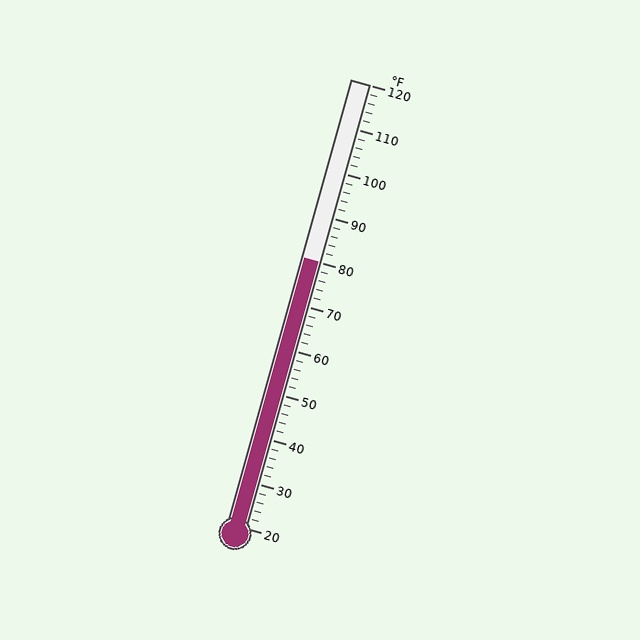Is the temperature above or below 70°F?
The temperature is above 70°F.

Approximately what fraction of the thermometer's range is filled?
The thermometer is filled to approximately 60% of its range.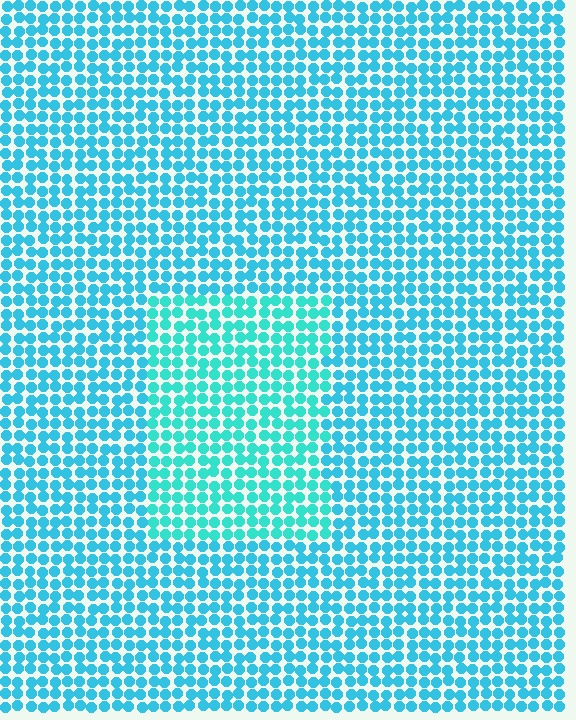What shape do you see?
I see a rectangle.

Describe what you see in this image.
The image is filled with small cyan elements in a uniform arrangement. A rectangle-shaped region is visible where the elements are tinted to a slightly different hue, forming a subtle color boundary.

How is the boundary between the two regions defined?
The boundary is defined purely by a slight shift in hue (about 18 degrees). Spacing, size, and orientation are identical on both sides.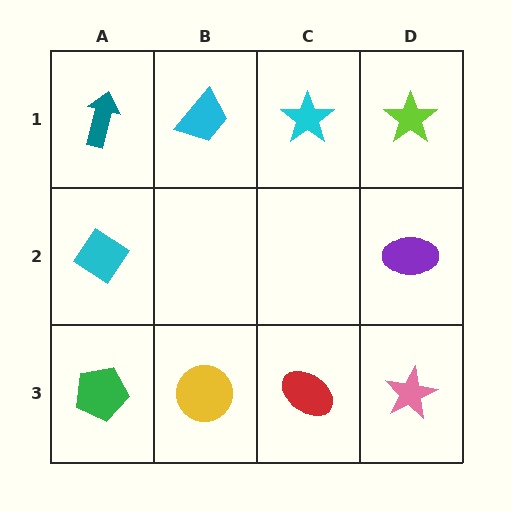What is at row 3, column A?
A green pentagon.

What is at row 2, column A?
A cyan diamond.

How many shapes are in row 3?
4 shapes.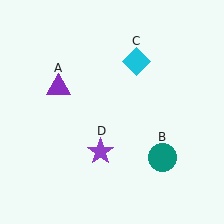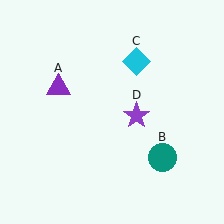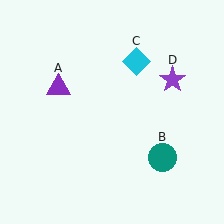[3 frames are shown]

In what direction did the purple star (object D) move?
The purple star (object D) moved up and to the right.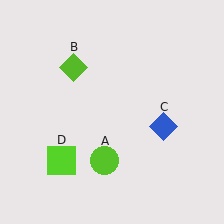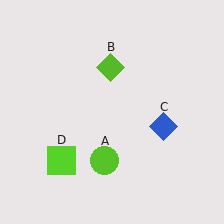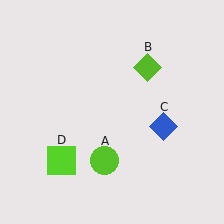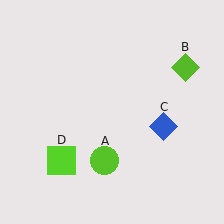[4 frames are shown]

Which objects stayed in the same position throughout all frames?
Lime circle (object A) and blue diamond (object C) and lime square (object D) remained stationary.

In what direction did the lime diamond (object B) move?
The lime diamond (object B) moved right.